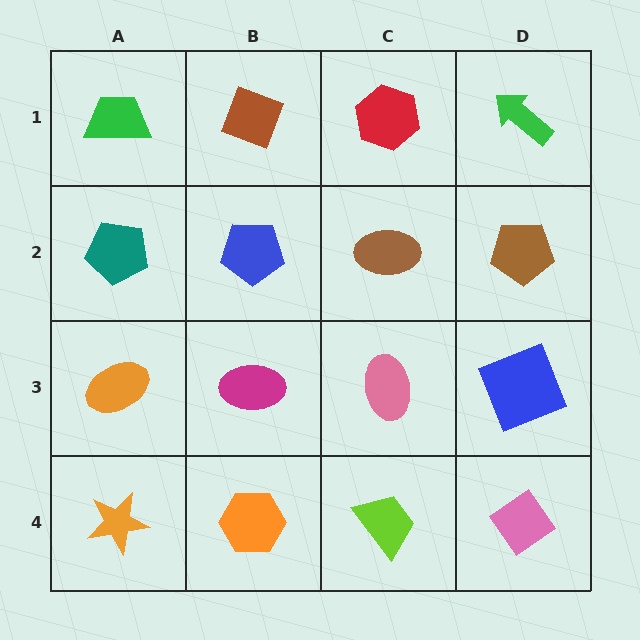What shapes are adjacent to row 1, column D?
A brown pentagon (row 2, column D), a red hexagon (row 1, column C).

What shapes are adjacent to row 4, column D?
A blue square (row 3, column D), a lime trapezoid (row 4, column C).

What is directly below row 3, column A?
An orange star.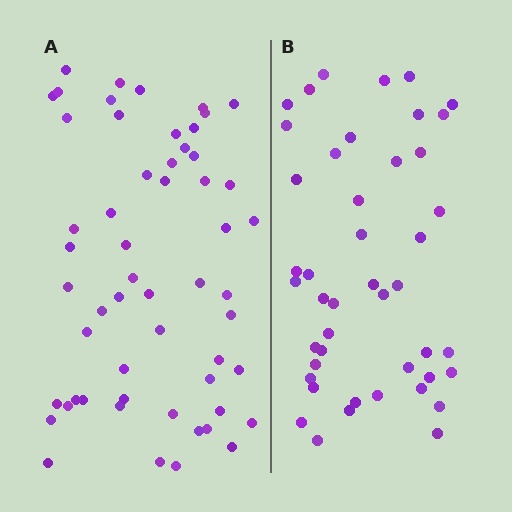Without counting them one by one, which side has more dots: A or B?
Region A (the left region) has more dots.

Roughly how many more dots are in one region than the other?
Region A has roughly 12 or so more dots than region B.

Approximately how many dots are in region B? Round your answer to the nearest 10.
About 40 dots. (The exact count is 45, which rounds to 40.)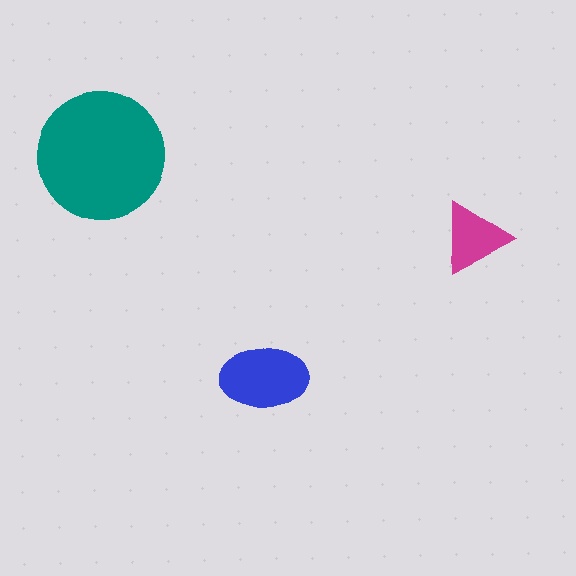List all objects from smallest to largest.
The magenta triangle, the blue ellipse, the teal circle.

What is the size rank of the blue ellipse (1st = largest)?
2nd.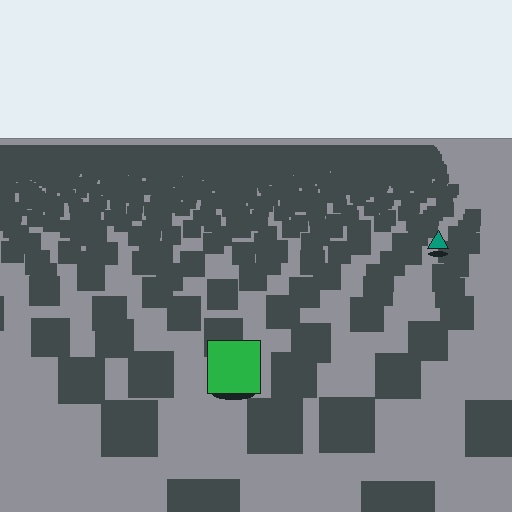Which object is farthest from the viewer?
The teal triangle is farthest from the viewer. It appears smaller and the ground texture around it is denser.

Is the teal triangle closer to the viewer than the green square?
No. The green square is closer — you can tell from the texture gradient: the ground texture is coarser near it.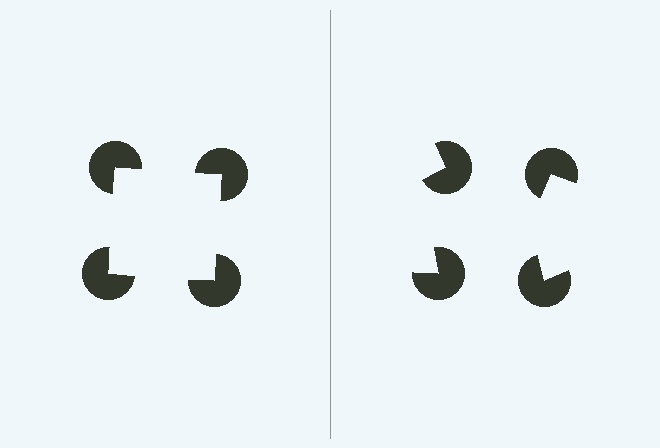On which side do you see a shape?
An illusory square appears on the left side. On the right side the wedge cuts are rotated, so no coherent shape forms.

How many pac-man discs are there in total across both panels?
8 — 4 on each side.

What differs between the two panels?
The pac-man discs are positioned identically on both sides; only the wedge orientations differ. On the left they align to a square; on the right they are misaligned.